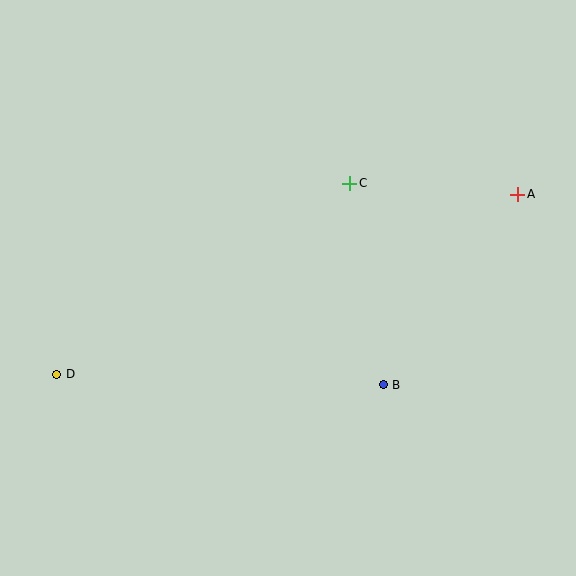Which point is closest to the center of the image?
Point C at (350, 183) is closest to the center.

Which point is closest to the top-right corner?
Point A is closest to the top-right corner.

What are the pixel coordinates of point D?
Point D is at (57, 374).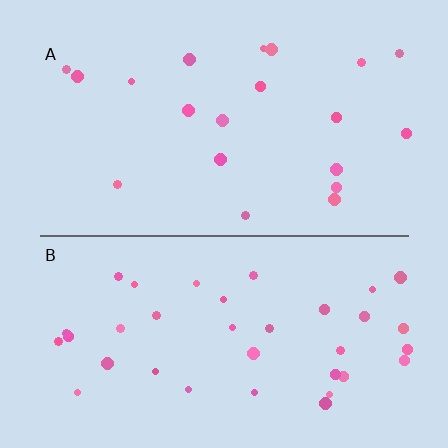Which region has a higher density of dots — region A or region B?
B (the bottom).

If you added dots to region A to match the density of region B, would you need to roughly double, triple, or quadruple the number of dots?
Approximately double.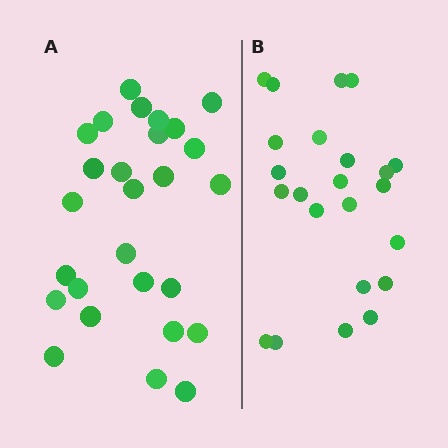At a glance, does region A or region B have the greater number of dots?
Region A (the left region) has more dots.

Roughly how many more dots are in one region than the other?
Region A has about 4 more dots than region B.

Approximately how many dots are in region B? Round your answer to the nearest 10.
About 20 dots. (The exact count is 23, which rounds to 20.)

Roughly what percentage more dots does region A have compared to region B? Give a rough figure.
About 15% more.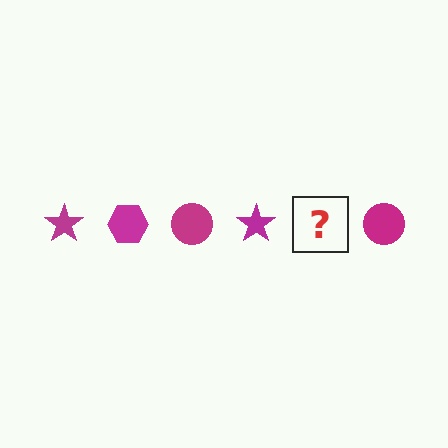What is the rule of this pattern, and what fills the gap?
The rule is that the pattern cycles through star, hexagon, circle shapes in magenta. The gap should be filled with a magenta hexagon.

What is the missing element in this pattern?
The missing element is a magenta hexagon.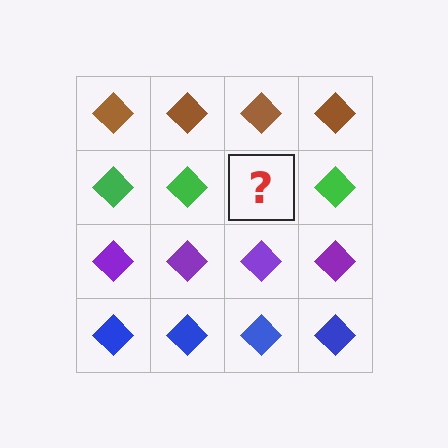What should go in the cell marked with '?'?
The missing cell should contain a green diamond.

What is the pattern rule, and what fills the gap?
The rule is that each row has a consistent color. The gap should be filled with a green diamond.